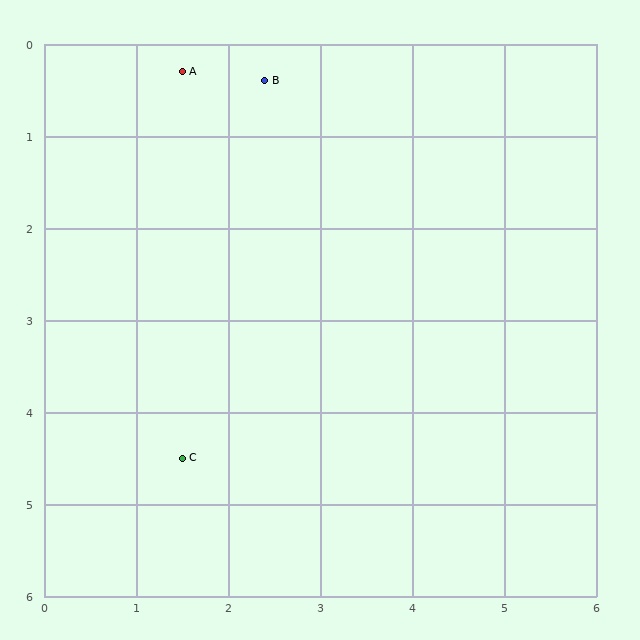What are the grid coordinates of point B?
Point B is at approximately (2.4, 0.4).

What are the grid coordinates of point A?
Point A is at approximately (1.5, 0.3).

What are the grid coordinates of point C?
Point C is at approximately (1.5, 4.5).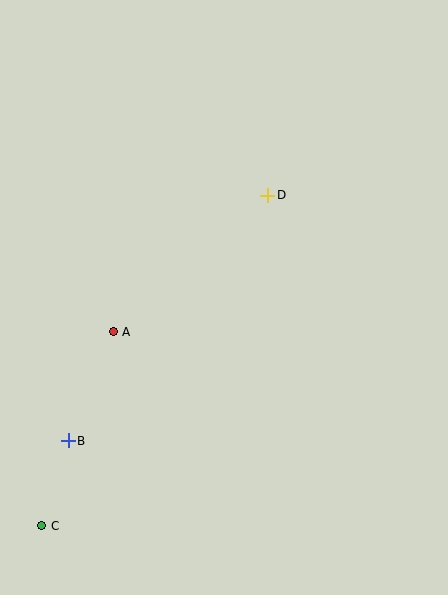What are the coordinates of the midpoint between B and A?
The midpoint between B and A is at (91, 386).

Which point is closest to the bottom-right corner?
Point B is closest to the bottom-right corner.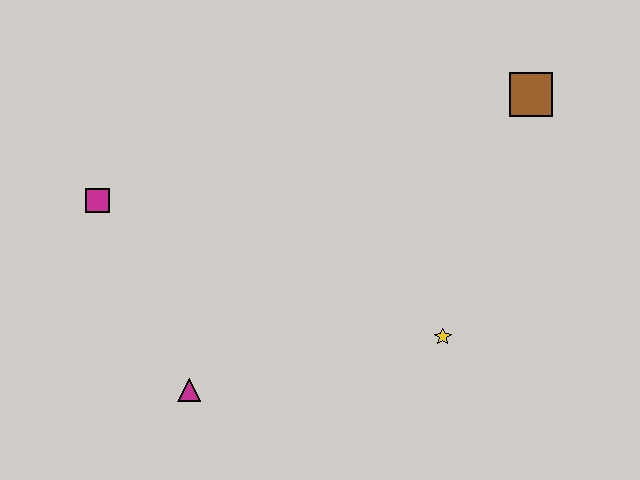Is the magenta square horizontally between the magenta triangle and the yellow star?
No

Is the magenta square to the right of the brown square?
No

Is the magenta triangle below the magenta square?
Yes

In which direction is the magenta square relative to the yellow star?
The magenta square is to the left of the yellow star.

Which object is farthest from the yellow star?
The magenta square is farthest from the yellow star.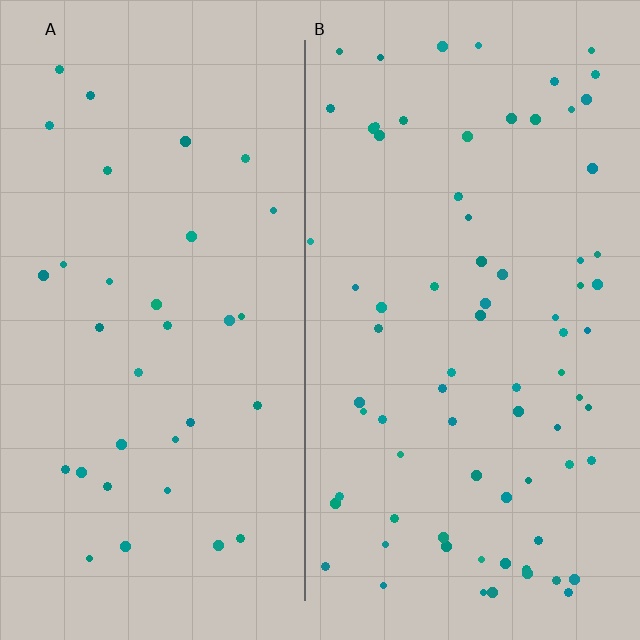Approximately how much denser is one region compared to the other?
Approximately 2.2× — region B over region A.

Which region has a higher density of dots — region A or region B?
B (the right).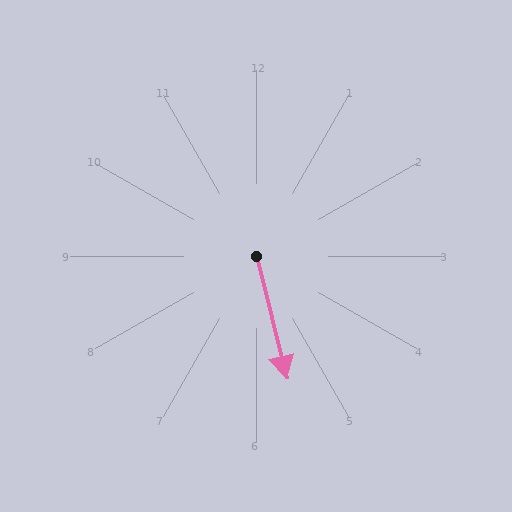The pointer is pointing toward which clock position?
Roughly 6 o'clock.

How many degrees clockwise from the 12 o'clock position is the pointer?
Approximately 166 degrees.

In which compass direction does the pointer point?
South.